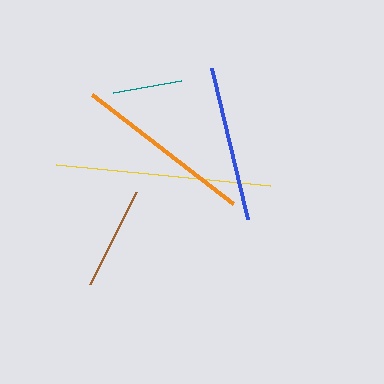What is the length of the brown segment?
The brown segment is approximately 103 pixels long.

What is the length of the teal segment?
The teal segment is approximately 69 pixels long.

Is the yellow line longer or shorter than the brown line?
The yellow line is longer than the brown line.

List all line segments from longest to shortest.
From longest to shortest: yellow, orange, blue, brown, teal.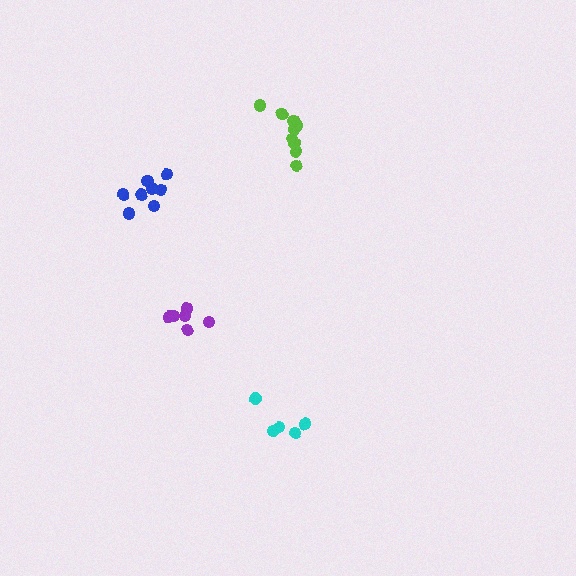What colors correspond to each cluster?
The clusters are colored: cyan, blue, purple, lime.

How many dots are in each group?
Group 1: 5 dots, Group 2: 8 dots, Group 3: 6 dots, Group 4: 9 dots (28 total).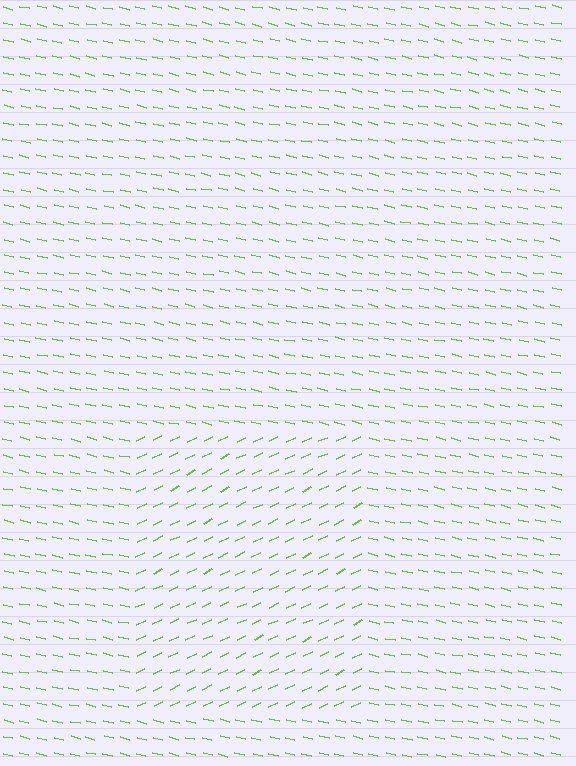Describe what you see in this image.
The image is filled with small lime line segments. A rectangle region in the image has lines oriented differently from the surrounding lines, creating a visible texture boundary.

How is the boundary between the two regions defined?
The boundary is defined purely by a change in line orientation (approximately 38 degrees difference). All lines are the same color and thickness.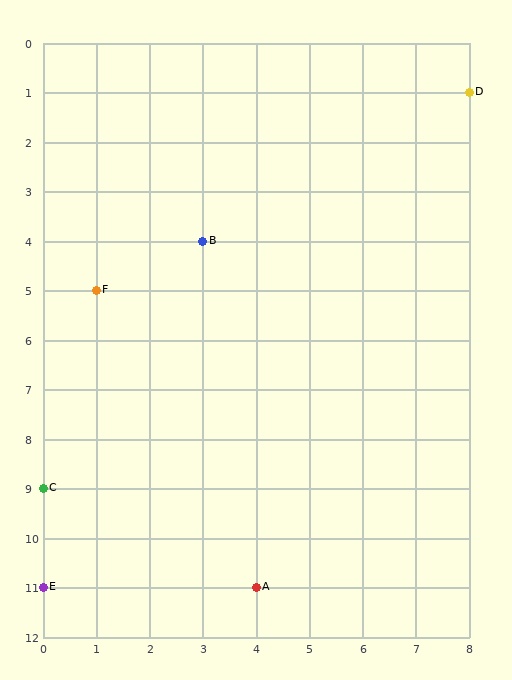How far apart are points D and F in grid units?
Points D and F are 7 columns and 4 rows apart (about 8.1 grid units diagonally).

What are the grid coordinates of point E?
Point E is at grid coordinates (0, 11).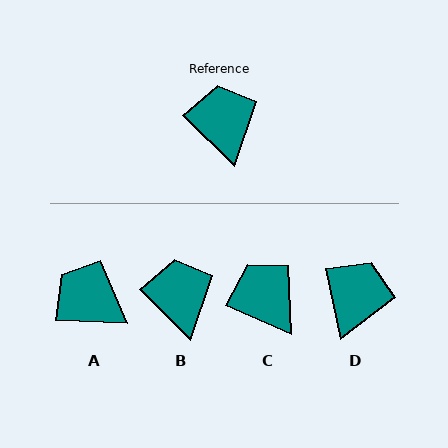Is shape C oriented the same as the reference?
No, it is off by about 21 degrees.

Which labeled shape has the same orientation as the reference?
B.